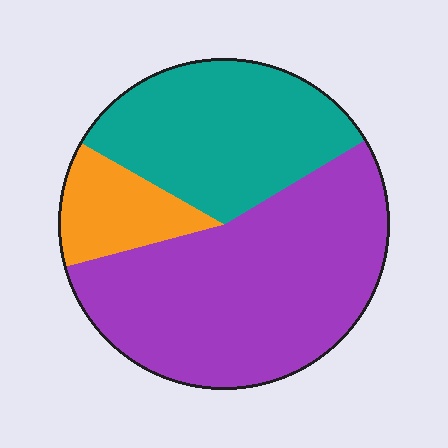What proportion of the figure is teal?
Teal covers around 35% of the figure.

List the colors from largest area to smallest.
From largest to smallest: purple, teal, orange.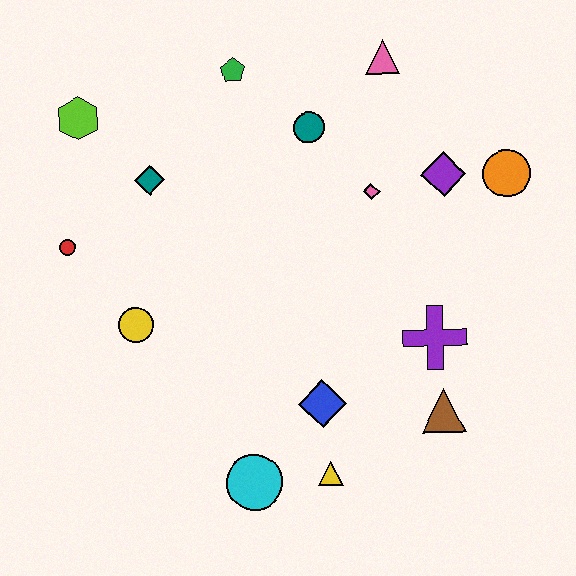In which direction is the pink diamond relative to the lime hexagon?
The pink diamond is to the right of the lime hexagon.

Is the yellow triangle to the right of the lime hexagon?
Yes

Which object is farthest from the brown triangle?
The lime hexagon is farthest from the brown triangle.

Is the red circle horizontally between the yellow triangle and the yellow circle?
No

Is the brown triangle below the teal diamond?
Yes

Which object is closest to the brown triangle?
The purple cross is closest to the brown triangle.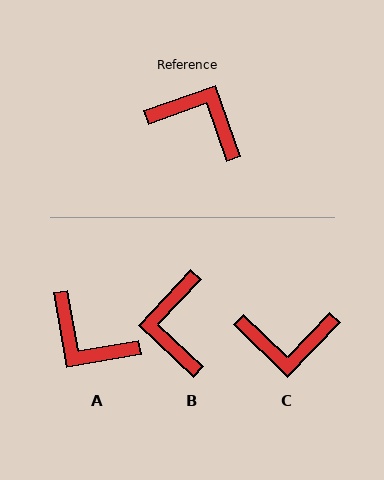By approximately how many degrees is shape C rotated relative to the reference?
Approximately 153 degrees clockwise.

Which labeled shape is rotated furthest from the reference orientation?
A, about 171 degrees away.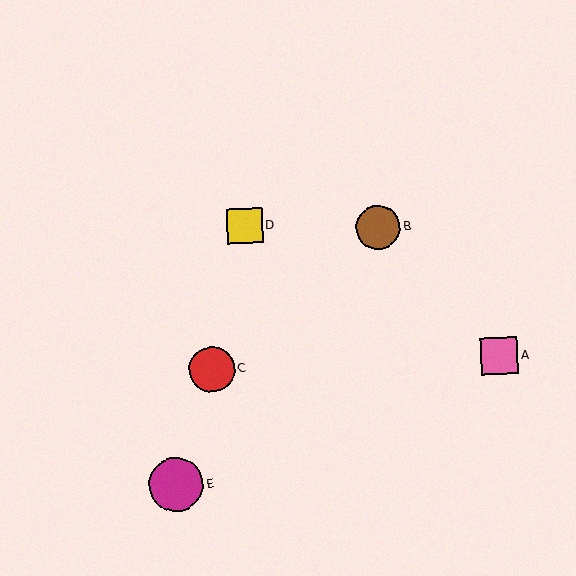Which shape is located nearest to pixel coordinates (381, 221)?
The brown circle (labeled B) at (378, 227) is nearest to that location.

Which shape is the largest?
The magenta circle (labeled E) is the largest.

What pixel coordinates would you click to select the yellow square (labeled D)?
Click at (245, 225) to select the yellow square D.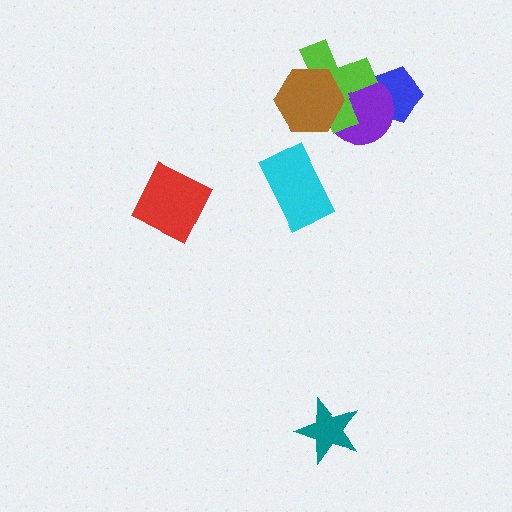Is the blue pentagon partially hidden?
Yes, it is partially covered by another shape.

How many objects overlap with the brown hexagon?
2 objects overlap with the brown hexagon.